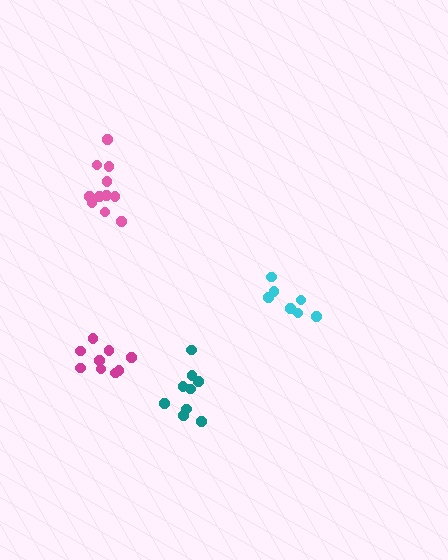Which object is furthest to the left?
The magenta cluster is leftmost.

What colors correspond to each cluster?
The clusters are colored: teal, magenta, pink, cyan.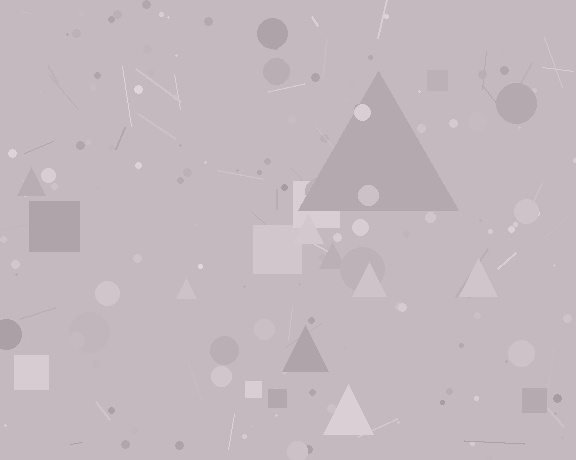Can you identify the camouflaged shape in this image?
The camouflaged shape is a triangle.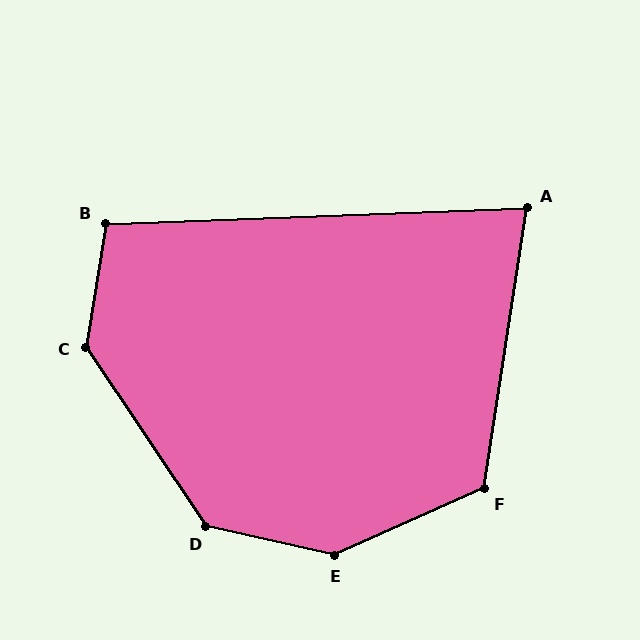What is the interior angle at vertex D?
Approximately 137 degrees (obtuse).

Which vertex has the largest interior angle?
E, at approximately 143 degrees.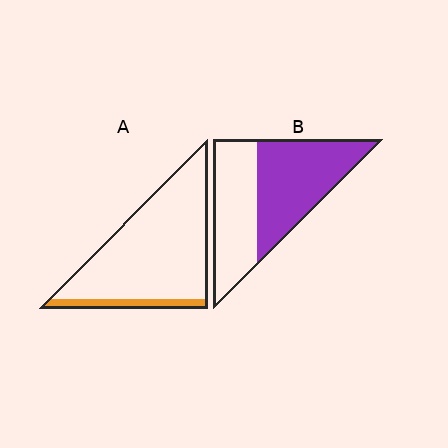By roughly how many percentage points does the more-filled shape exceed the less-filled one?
By roughly 45 percentage points (B over A).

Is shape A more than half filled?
No.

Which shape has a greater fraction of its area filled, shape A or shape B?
Shape B.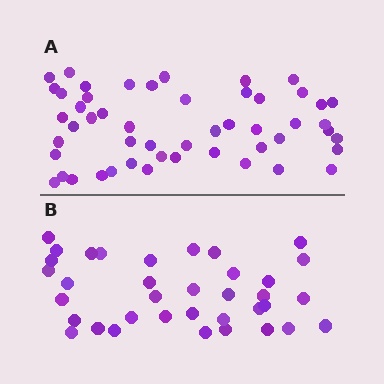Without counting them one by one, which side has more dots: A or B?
Region A (the top region) has more dots.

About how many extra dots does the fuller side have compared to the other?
Region A has approximately 15 more dots than region B.